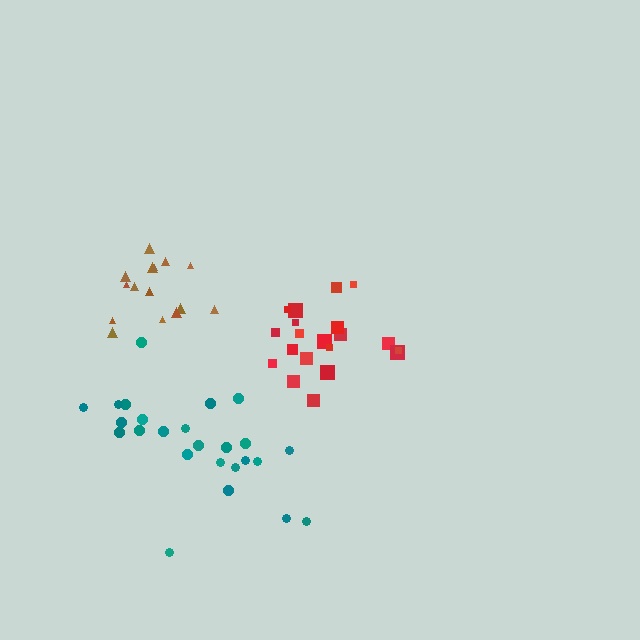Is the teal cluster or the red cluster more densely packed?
Red.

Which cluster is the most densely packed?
Brown.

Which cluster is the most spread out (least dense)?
Teal.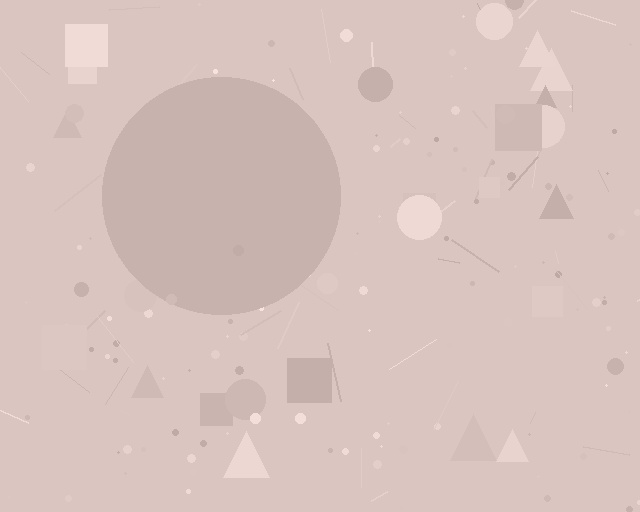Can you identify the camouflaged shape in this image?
The camouflaged shape is a circle.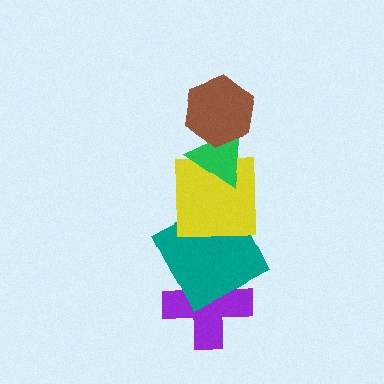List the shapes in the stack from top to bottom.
From top to bottom: the brown hexagon, the green triangle, the yellow square, the teal square, the purple cross.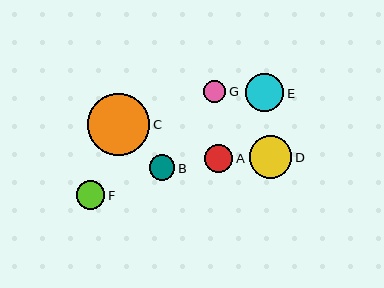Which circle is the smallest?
Circle G is the smallest with a size of approximately 23 pixels.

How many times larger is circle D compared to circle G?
Circle D is approximately 1.9 times the size of circle G.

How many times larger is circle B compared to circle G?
Circle B is approximately 1.1 times the size of circle G.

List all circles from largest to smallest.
From largest to smallest: C, D, E, A, F, B, G.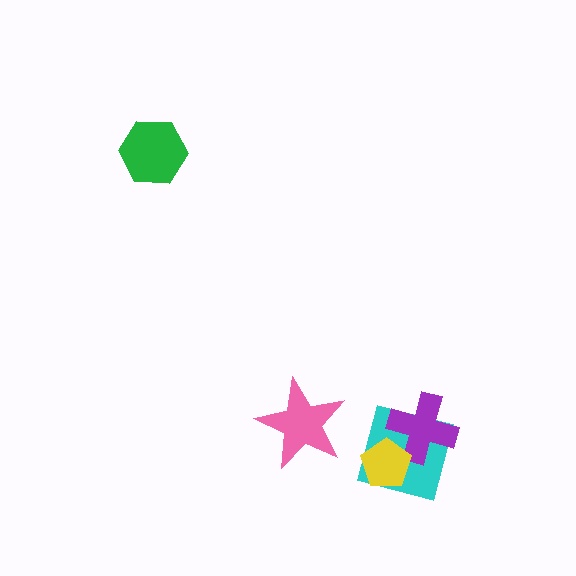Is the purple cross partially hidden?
Yes, it is partially covered by another shape.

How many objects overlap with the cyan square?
2 objects overlap with the cyan square.